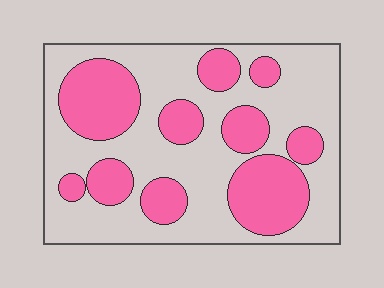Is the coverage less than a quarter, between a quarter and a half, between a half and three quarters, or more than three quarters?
Between a quarter and a half.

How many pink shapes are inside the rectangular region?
10.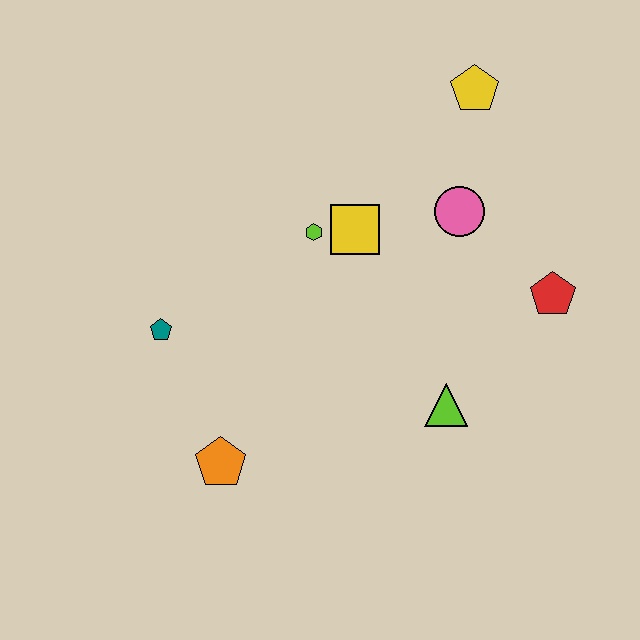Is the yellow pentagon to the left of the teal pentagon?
No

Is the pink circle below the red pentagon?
No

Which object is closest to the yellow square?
The lime hexagon is closest to the yellow square.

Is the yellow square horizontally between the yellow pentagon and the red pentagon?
No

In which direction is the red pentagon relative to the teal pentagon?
The red pentagon is to the right of the teal pentagon.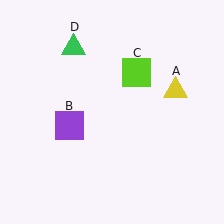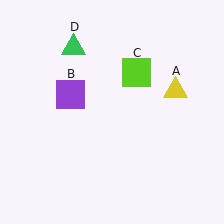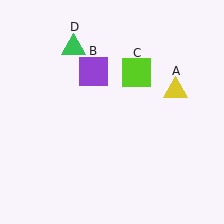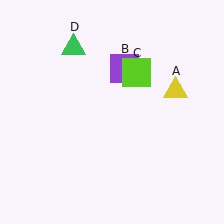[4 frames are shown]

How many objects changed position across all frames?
1 object changed position: purple square (object B).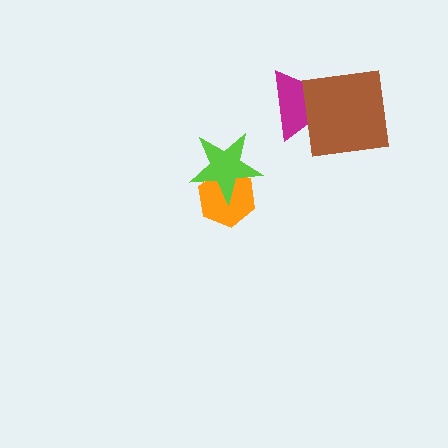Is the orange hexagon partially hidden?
Yes, it is partially covered by another shape.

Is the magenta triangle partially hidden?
Yes, it is partially covered by another shape.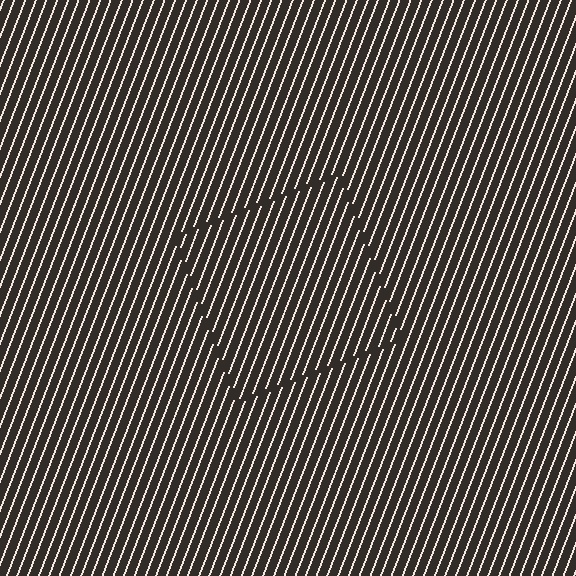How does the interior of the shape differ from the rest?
The interior of the shape contains the same grating, shifted by half a period — the contour is defined by the phase discontinuity where line-ends from the inner and outer gratings abut.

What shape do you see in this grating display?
An illusory square. The interior of the shape contains the same grating, shifted by half a period — the contour is defined by the phase discontinuity where line-ends from the inner and outer gratings abut.